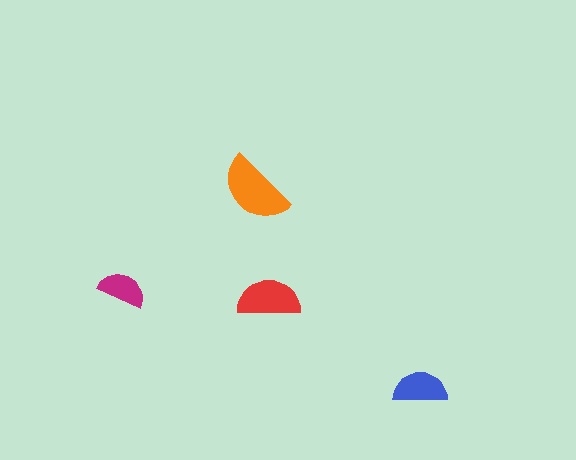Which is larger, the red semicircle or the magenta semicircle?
The red one.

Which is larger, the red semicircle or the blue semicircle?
The red one.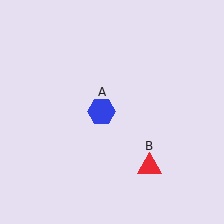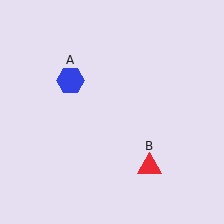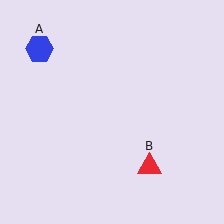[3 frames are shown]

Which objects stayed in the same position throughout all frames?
Red triangle (object B) remained stationary.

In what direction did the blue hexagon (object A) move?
The blue hexagon (object A) moved up and to the left.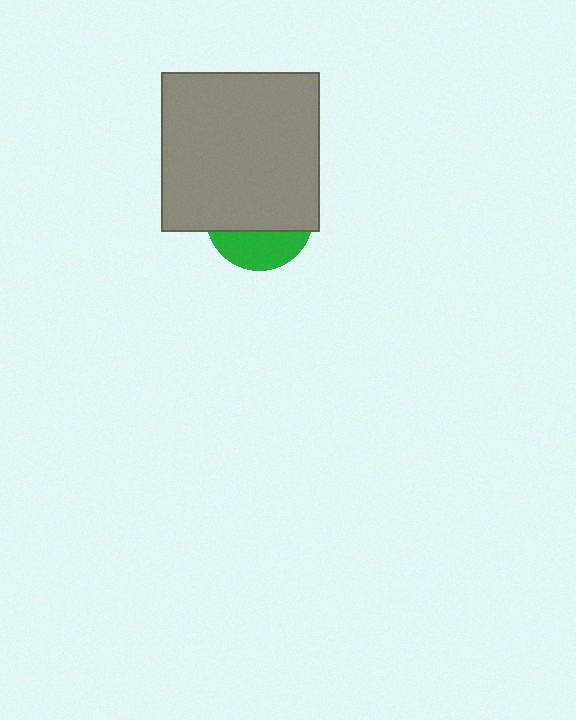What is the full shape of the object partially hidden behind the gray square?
The partially hidden object is a green circle.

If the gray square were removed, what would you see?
You would see the complete green circle.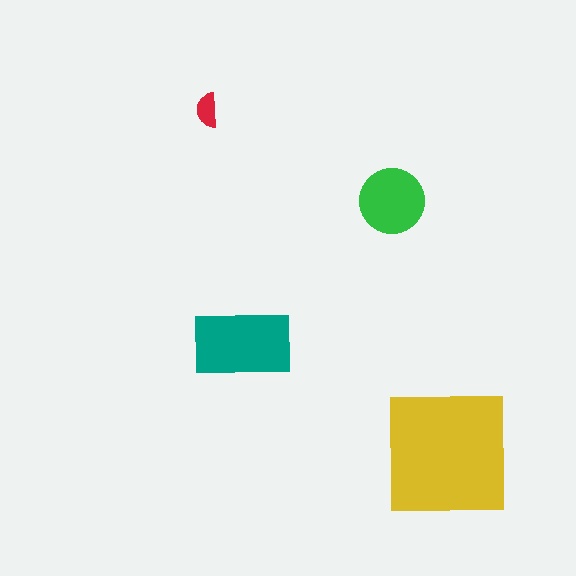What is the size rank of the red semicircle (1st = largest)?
4th.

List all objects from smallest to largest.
The red semicircle, the green circle, the teal rectangle, the yellow square.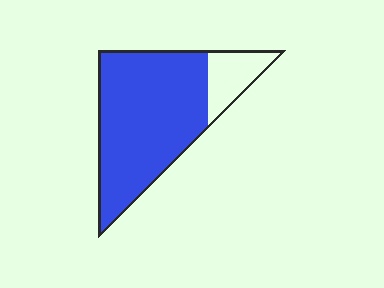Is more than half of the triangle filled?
Yes.